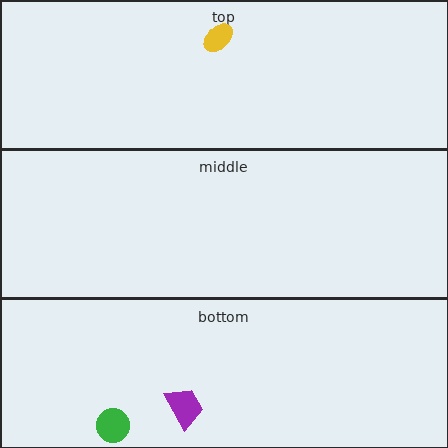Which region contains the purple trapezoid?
The bottom region.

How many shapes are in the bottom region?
2.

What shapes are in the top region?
The yellow ellipse.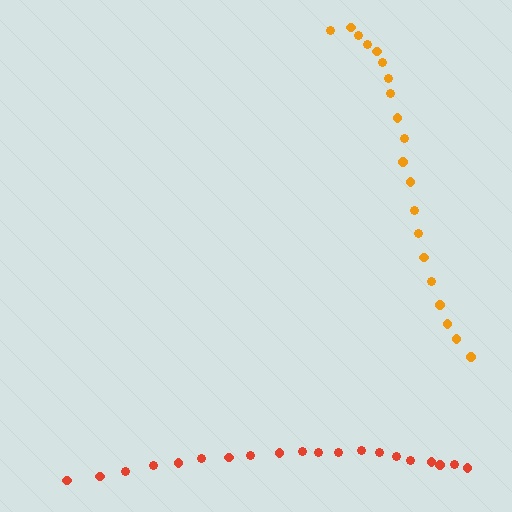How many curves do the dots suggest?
There are 2 distinct paths.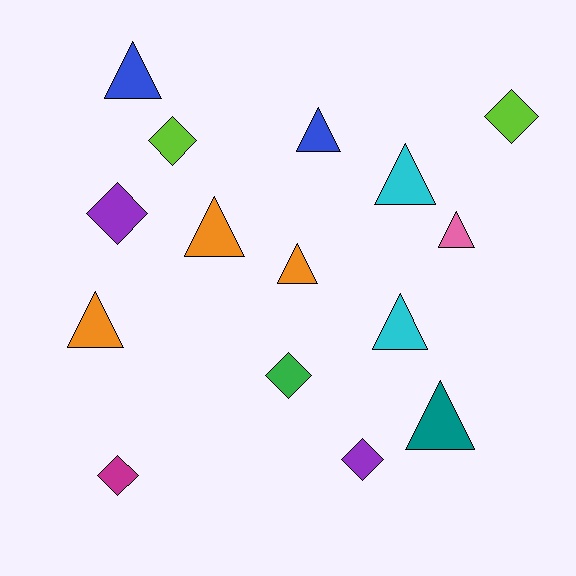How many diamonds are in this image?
There are 6 diamonds.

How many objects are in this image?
There are 15 objects.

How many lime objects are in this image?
There are 2 lime objects.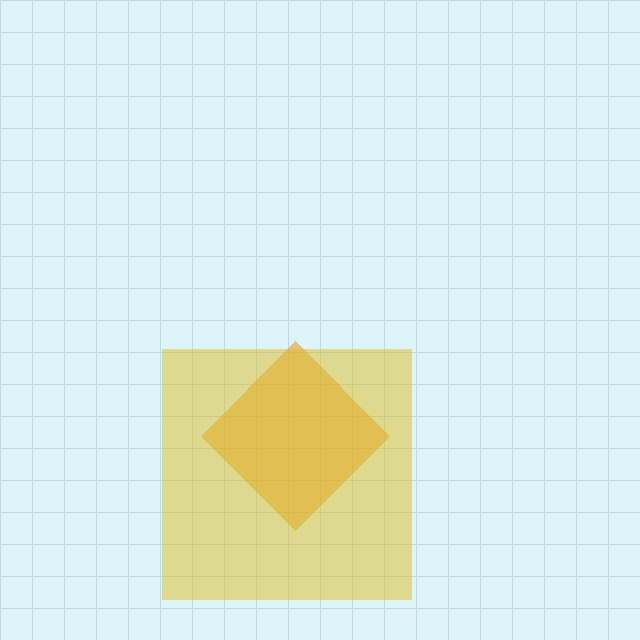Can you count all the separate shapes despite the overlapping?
Yes, there are 2 separate shapes.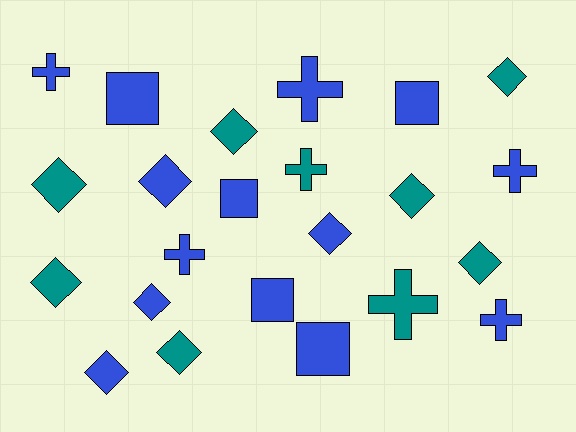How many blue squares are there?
There are 5 blue squares.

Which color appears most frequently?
Blue, with 14 objects.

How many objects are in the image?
There are 23 objects.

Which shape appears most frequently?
Diamond, with 11 objects.